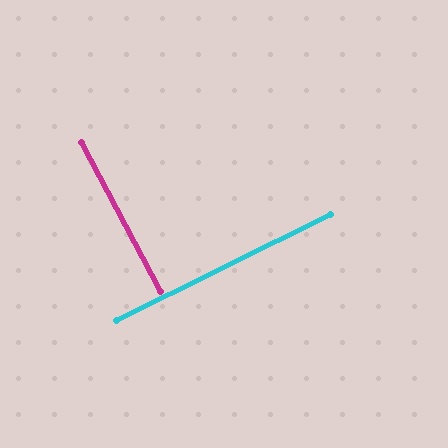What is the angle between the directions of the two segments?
Approximately 89 degrees.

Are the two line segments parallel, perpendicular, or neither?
Perpendicular — they meet at approximately 89°.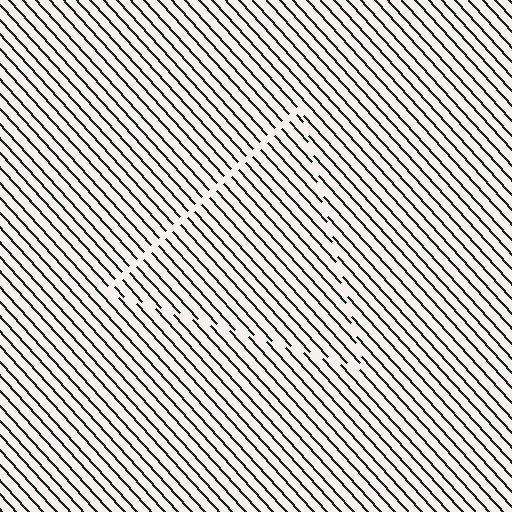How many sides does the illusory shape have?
3 sides — the line-ends trace a triangle.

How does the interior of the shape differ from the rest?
The interior of the shape contains the same grating, shifted by half a period — the contour is defined by the phase discontinuity where line-ends from the inner and outer gratings abut.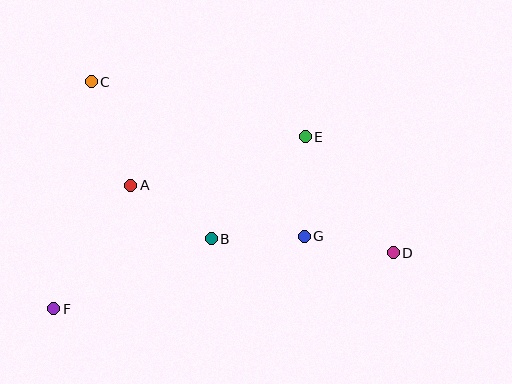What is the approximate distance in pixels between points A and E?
The distance between A and E is approximately 181 pixels.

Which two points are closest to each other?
Points D and G are closest to each other.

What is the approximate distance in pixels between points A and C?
The distance between A and C is approximately 111 pixels.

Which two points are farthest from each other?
Points C and D are farthest from each other.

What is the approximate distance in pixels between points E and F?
The distance between E and F is approximately 305 pixels.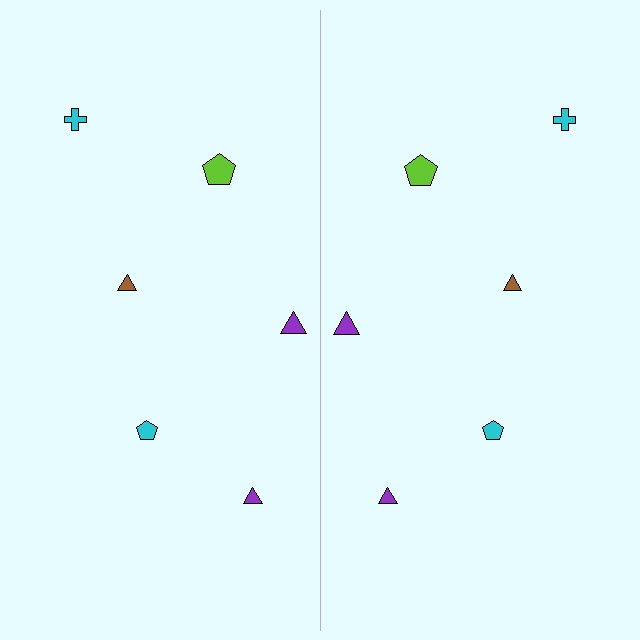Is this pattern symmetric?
Yes, this pattern has bilateral (reflection) symmetry.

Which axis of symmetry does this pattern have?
The pattern has a vertical axis of symmetry running through the center of the image.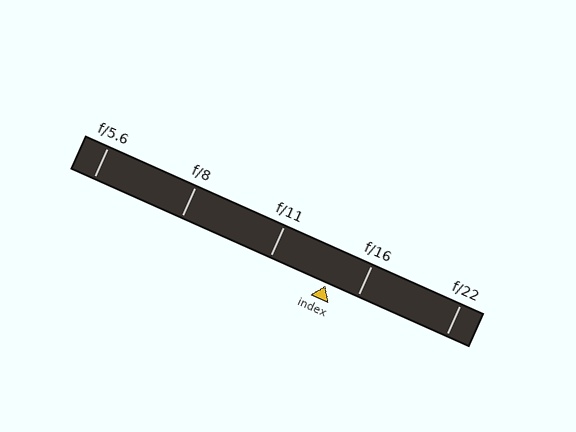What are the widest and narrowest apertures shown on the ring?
The widest aperture shown is f/5.6 and the narrowest is f/22.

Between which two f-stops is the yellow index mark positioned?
The index mark is between f/11 and f/16.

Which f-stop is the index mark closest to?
The index mark is closest to f/16.